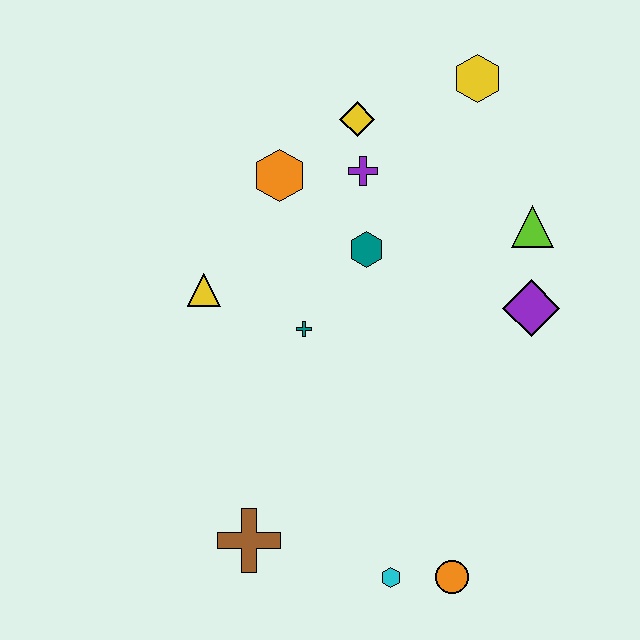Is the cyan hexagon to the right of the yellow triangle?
Yes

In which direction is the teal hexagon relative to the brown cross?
The teal hexagon is above the brown cross.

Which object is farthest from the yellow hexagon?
The brown cross is farthest from the yellow hexagon.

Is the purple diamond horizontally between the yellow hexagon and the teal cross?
No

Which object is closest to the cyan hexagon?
The orange circle is closest to the cyan hexagon.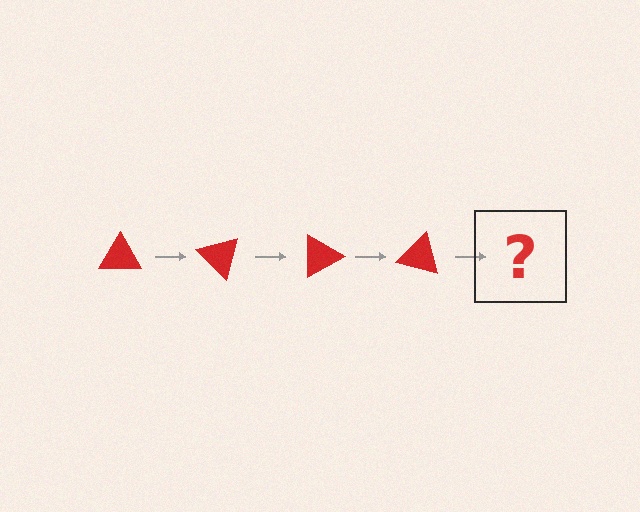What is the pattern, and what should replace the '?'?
The pattern is that the triangle rotates 45 degrees each step. The '?' should be a red triangle rotated 180 degrees.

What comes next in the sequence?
The next element should be a red triangle rotated 180 degrees.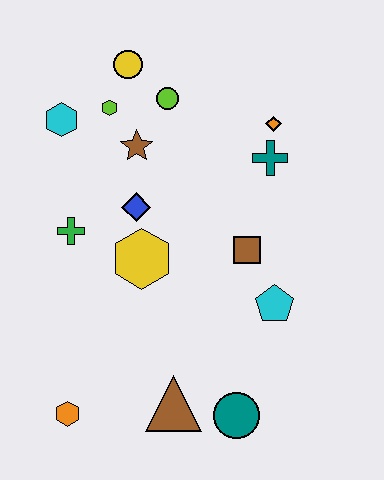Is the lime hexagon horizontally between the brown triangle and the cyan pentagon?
No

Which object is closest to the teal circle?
The brown triangle is closest to the teal circle.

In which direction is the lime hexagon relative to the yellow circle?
The lime hexagon is below the yellow circle.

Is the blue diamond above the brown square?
Yes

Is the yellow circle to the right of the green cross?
Yes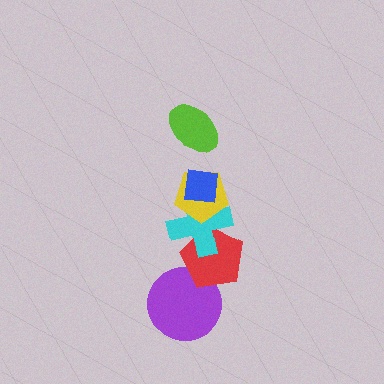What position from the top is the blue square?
The blue square is 2nd from the top.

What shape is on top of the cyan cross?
The yellow pentagon is on top of the cyan cross.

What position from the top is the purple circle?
The purple circle is 6th from the top.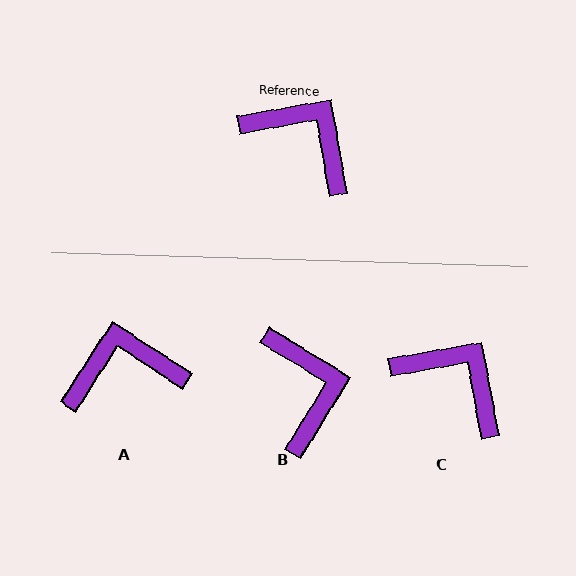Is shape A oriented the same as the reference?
No, it is off by about 47 degrees.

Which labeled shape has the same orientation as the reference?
C.